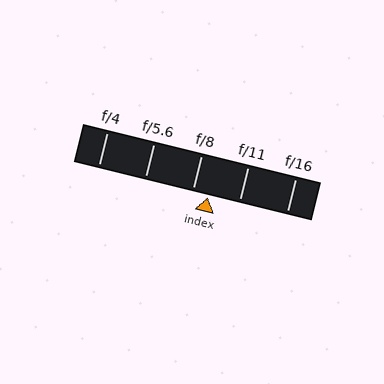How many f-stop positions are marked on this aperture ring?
There are 5 f-stop positions marked.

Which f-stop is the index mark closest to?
The index mark is closest to f/8.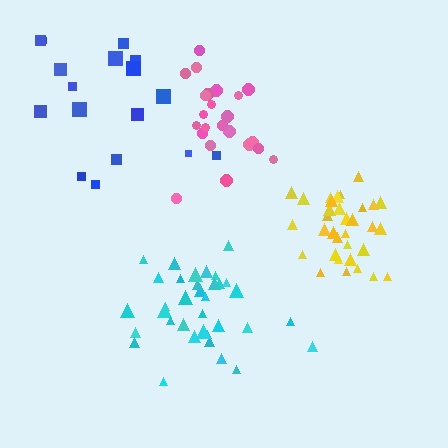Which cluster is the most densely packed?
Yellow.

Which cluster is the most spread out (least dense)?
Blue.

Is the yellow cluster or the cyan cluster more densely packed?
Yellow.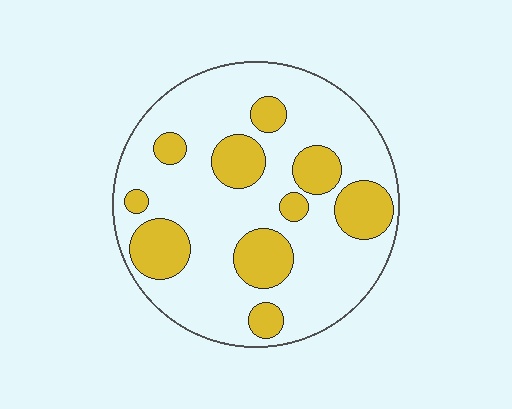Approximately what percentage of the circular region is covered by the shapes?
Approximately 25%.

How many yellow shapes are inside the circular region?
10.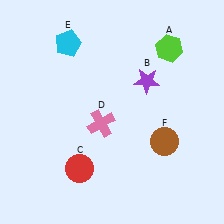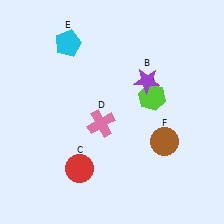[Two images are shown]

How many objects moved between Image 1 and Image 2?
1 object moved between the two images.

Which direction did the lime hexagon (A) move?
The lime hexagon (A) moved down.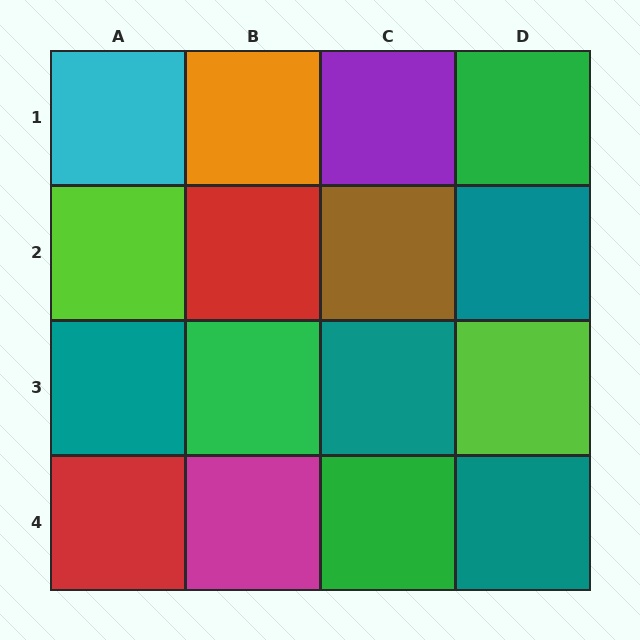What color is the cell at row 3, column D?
Lime.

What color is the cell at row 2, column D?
Teal.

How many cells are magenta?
1 cell is magenta.